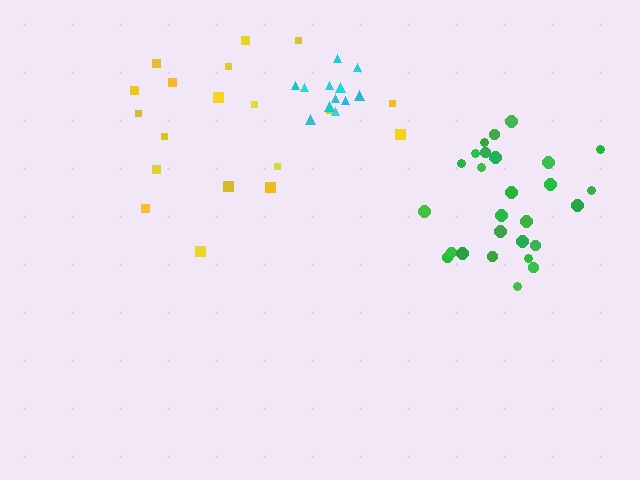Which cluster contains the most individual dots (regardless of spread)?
Green (27).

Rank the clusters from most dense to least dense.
cyan, green, yellow.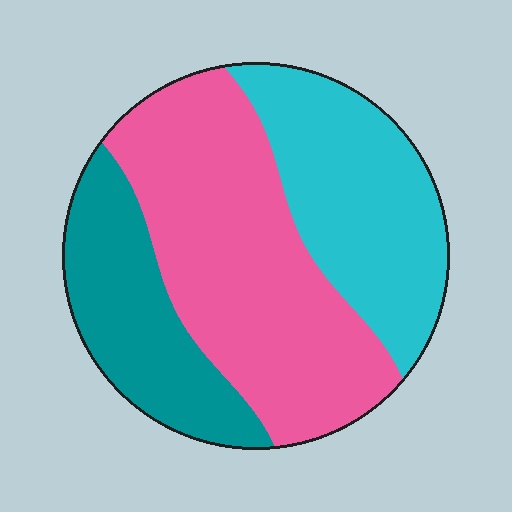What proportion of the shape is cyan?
Cyan takes up between a sixth and a third of the shape.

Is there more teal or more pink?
Pink.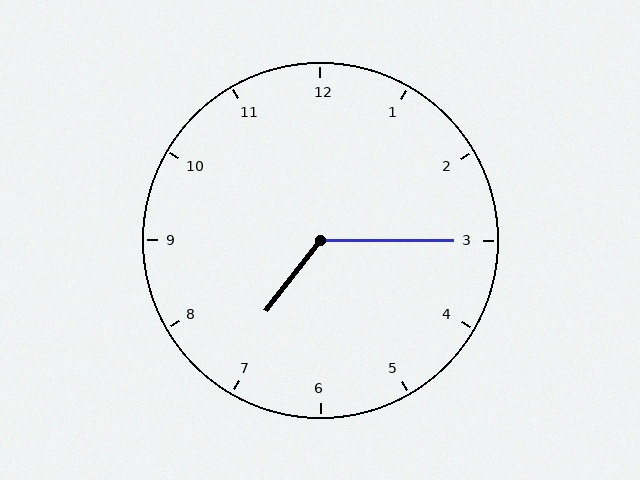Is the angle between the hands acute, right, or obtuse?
It is obtuse.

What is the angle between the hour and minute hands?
Approximately 128 degrees.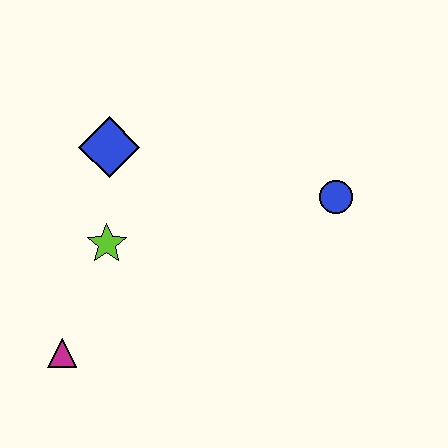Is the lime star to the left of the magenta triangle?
No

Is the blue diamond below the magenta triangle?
No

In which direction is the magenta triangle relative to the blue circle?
The magenta triangle is to the left of the blue circle.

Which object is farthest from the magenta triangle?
The blue circle is farthest from the magenta triangle.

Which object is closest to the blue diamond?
The lime star is closest to the blue diamond.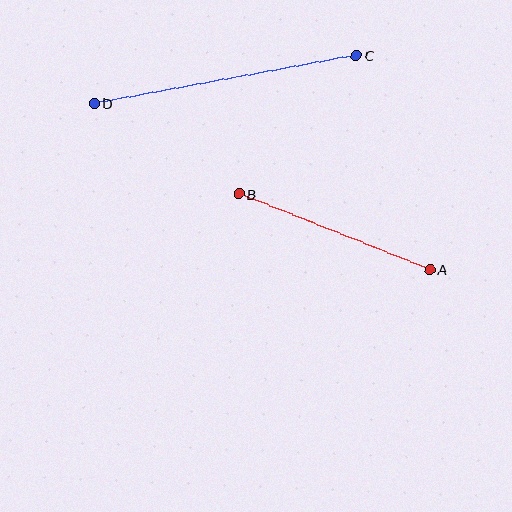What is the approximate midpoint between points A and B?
The midpoint is at approximately (334, 232) pixels.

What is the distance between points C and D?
The distance is approximately 266 pixels.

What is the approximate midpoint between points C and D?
The midpoint is at approximately (225, 79) pixels.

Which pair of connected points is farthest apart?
Points C and D are farthest apart.